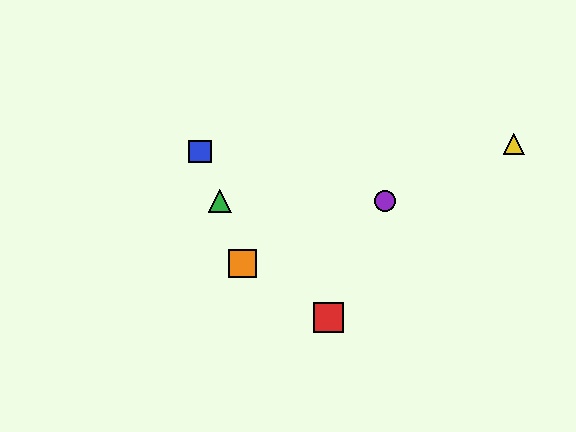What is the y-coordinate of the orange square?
The orange square is at y≈264.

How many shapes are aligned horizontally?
2 shapes (the green triangle, the purple circle) are aligned horizontally.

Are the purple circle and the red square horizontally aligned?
No, the purple circle is at y≈201 and the red square is at y≈318.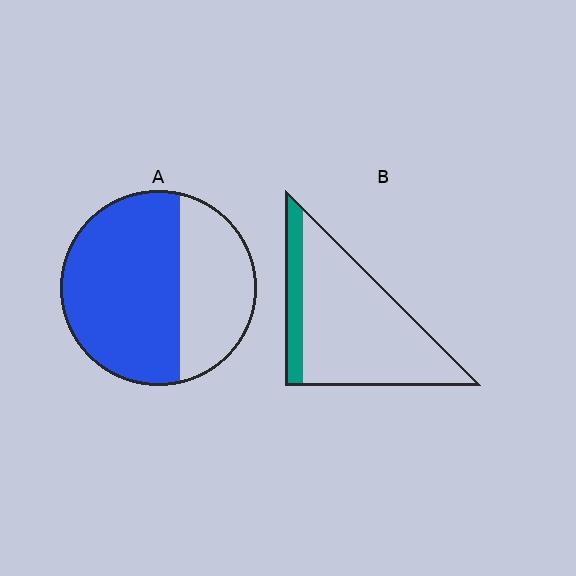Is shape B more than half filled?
No.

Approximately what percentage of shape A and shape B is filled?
A is approximately 65% and B is approximately 15%.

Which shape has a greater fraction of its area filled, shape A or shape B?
Shape A.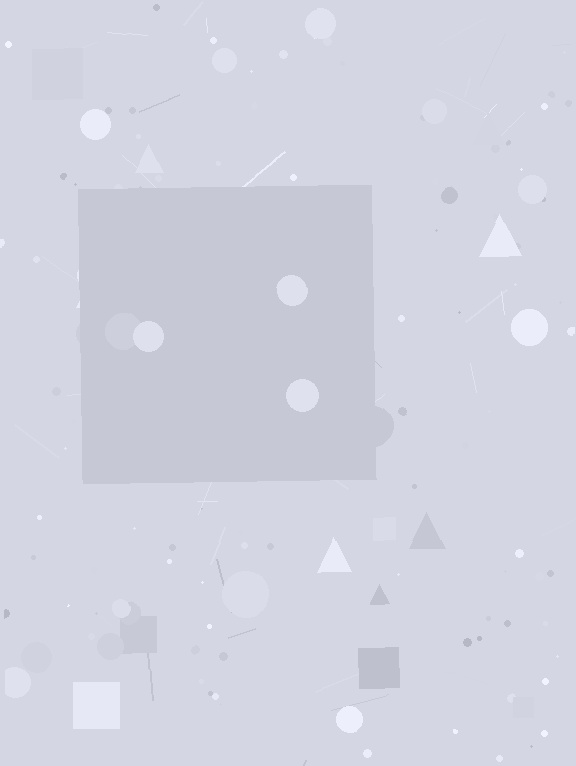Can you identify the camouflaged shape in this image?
The camouflaged shape is a square.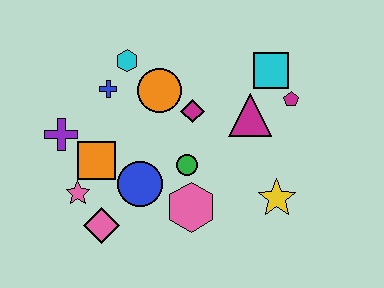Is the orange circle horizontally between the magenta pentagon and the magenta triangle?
No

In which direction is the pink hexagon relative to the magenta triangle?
The pink hexagon is below the magenta triangle.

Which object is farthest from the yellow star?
The purple cross is farthest from the yellow star.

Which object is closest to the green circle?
The pink hexagon is closest to the green circle.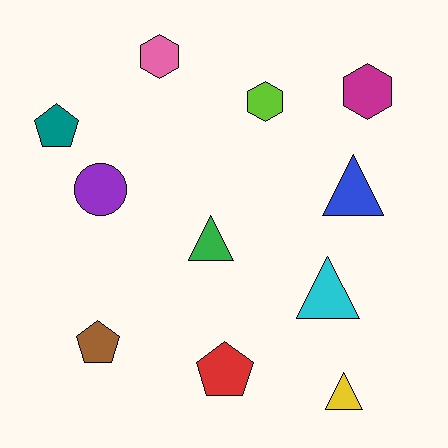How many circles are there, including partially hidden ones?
There is 1 circle.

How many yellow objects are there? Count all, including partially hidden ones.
There is 1 yellow object.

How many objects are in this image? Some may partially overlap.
There are 11 objects.